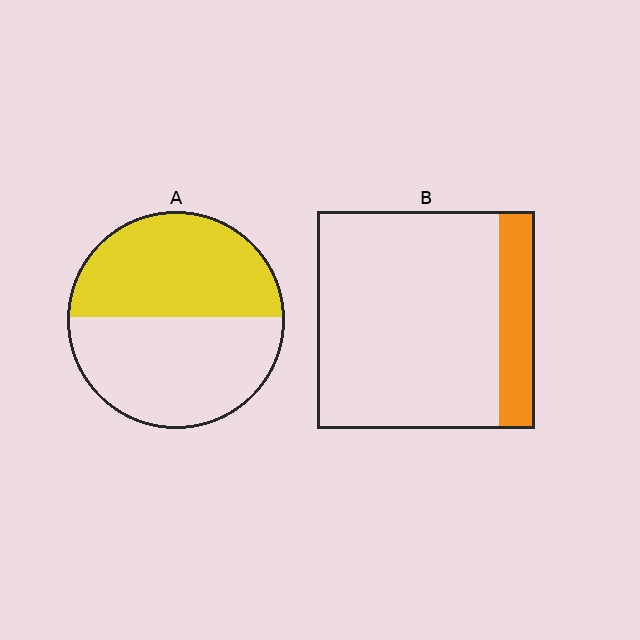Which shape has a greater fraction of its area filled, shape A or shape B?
Shape A.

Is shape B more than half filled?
No.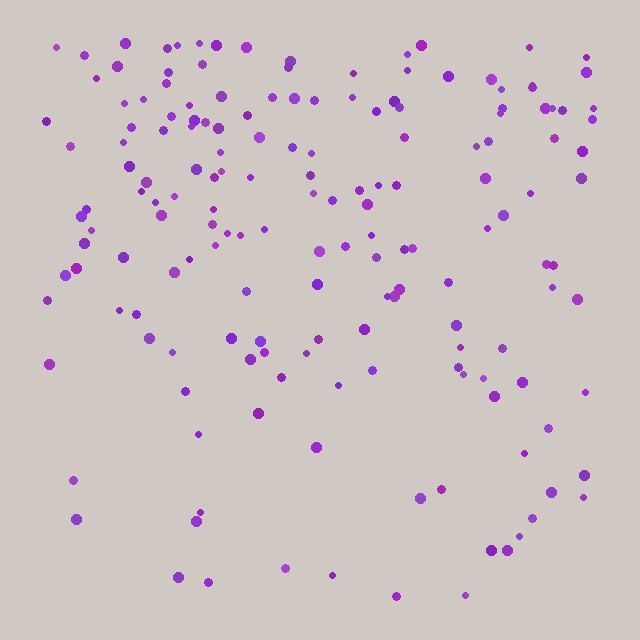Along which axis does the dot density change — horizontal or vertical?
Vertical.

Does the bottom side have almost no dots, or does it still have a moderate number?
Still a moderate number, just noticeably fewer than the top.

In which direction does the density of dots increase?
From bottom to top, with the top side densest.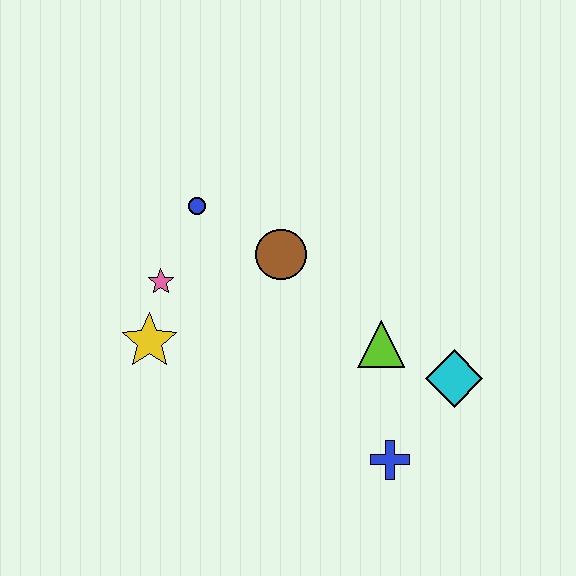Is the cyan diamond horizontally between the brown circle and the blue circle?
No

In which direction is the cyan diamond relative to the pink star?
The cyan diamond is to the right of the pink star.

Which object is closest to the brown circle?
The blue circle is closest to the brown circle.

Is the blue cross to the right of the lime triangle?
Yes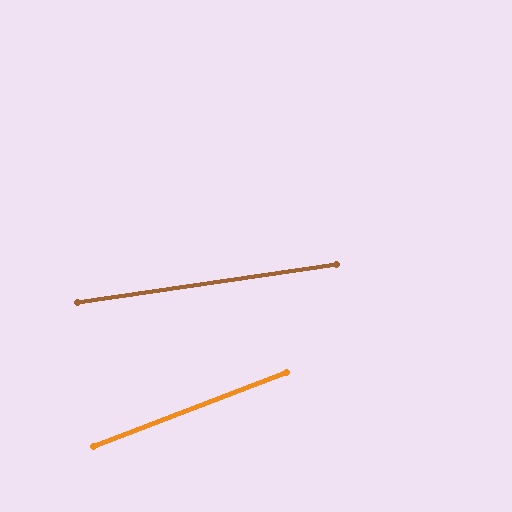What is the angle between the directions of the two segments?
Approximately 13 degrees.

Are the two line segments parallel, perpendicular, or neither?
Neither parallel nor perpendicular — they differ by about 13°.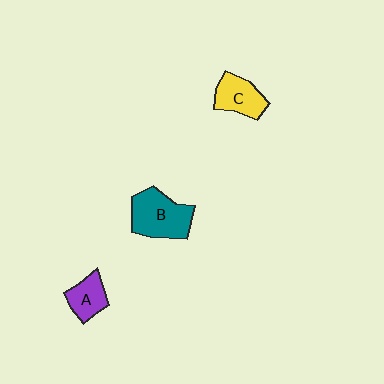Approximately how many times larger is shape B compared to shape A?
Approximately 1.8 times.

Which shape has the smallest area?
Shape A (purple).